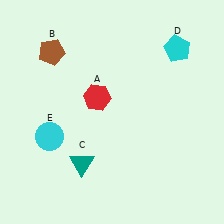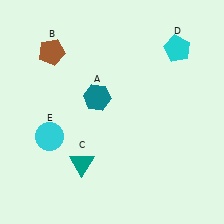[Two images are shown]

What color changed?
The hexagon (A) changed from red in Image 1 to teal in Image 2.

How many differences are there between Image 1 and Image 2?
There is 1 difference between the two images.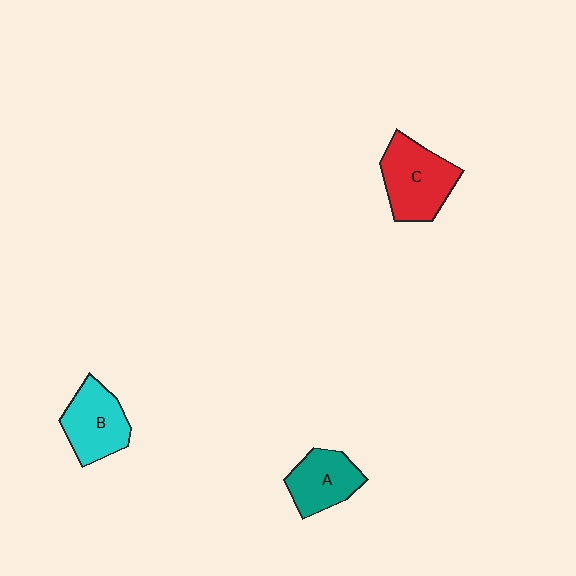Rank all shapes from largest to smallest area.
From largest to smallest: C (red), B (cyan), A (teal).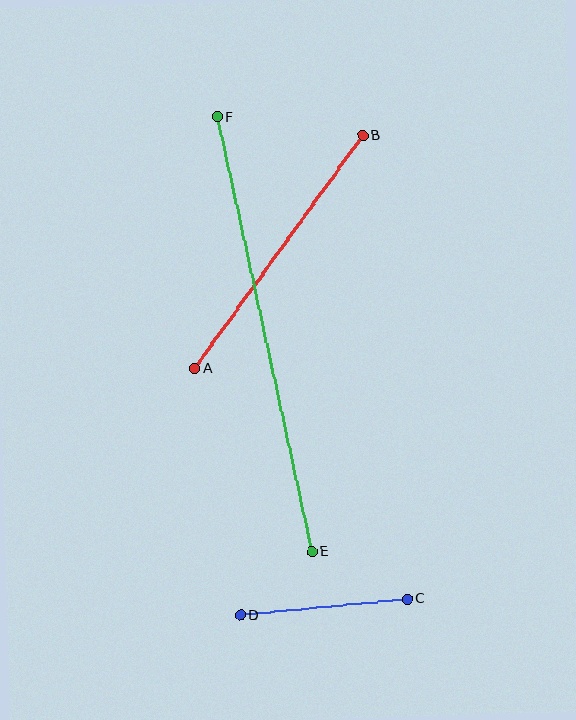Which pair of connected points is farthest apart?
Points E and F are farthest apart.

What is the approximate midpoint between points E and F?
The midpoint is at approximately (264, 334) pixels.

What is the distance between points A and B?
The distance is approximately 287 pixels.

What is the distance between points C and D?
The distance is approximately 168 pixels.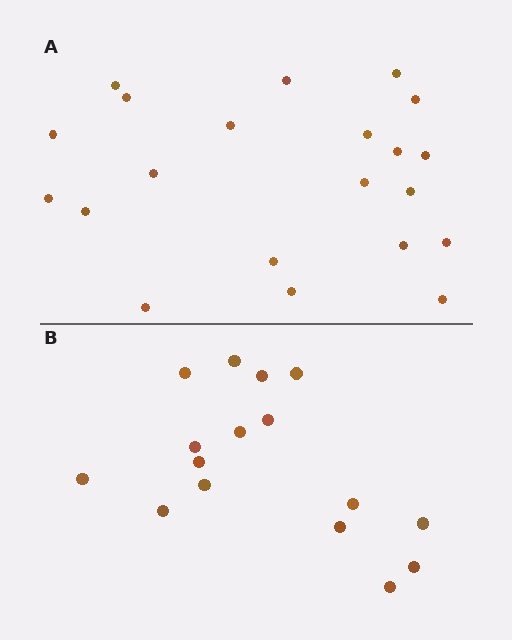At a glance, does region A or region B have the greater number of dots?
Region A (the top region) has more dots.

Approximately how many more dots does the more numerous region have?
Region A has about 5 more dots than region B.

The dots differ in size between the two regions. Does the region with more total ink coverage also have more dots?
No. Region B has more total ink coverage because its dots are larger, but region A actually contains more individual dots. Total area can be misleading — the number of items is what matters here.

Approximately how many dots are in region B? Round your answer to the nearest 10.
About 20 dots. (The exact count is 16, which rounds to 20.)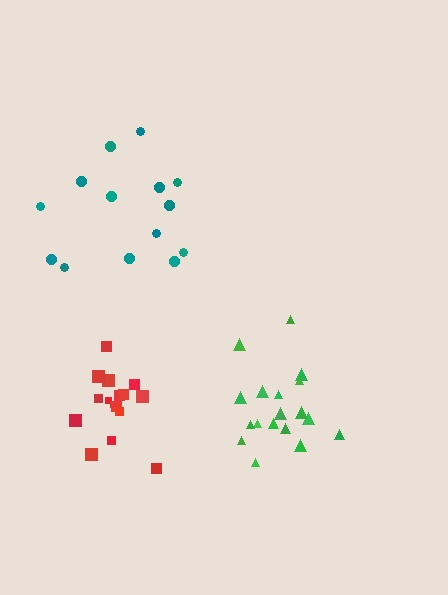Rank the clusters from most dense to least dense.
red, green, teal.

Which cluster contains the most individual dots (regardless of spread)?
Green (18).